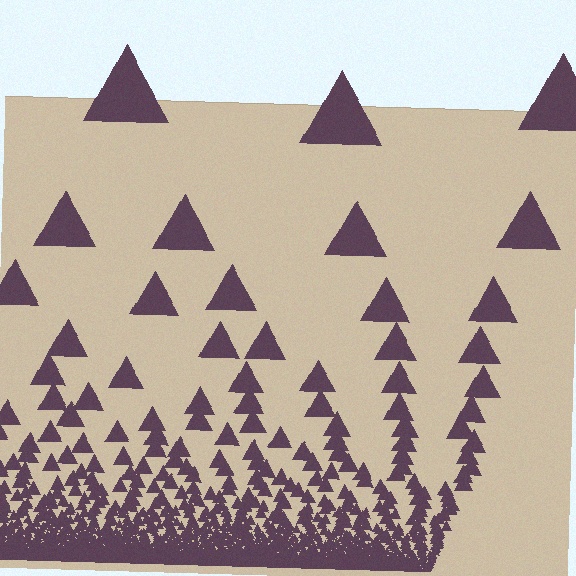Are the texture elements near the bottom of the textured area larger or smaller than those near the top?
Smaller. The gradient is inverted — elements near the bottom are smaller and denser.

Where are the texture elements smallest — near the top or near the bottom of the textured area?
Near the bottom.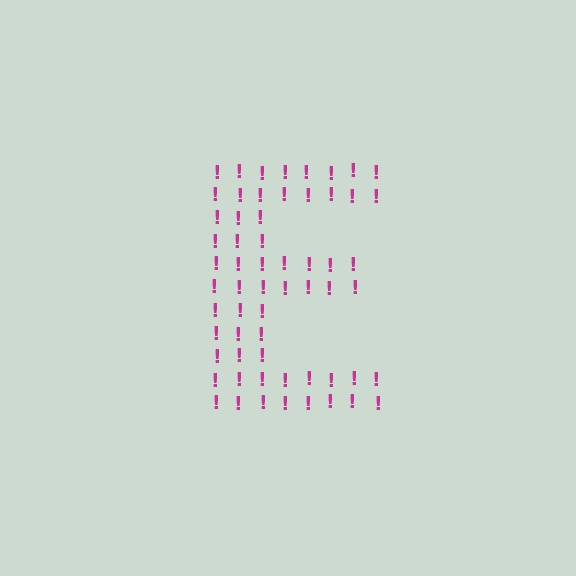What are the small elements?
The small elements are exclamation marks.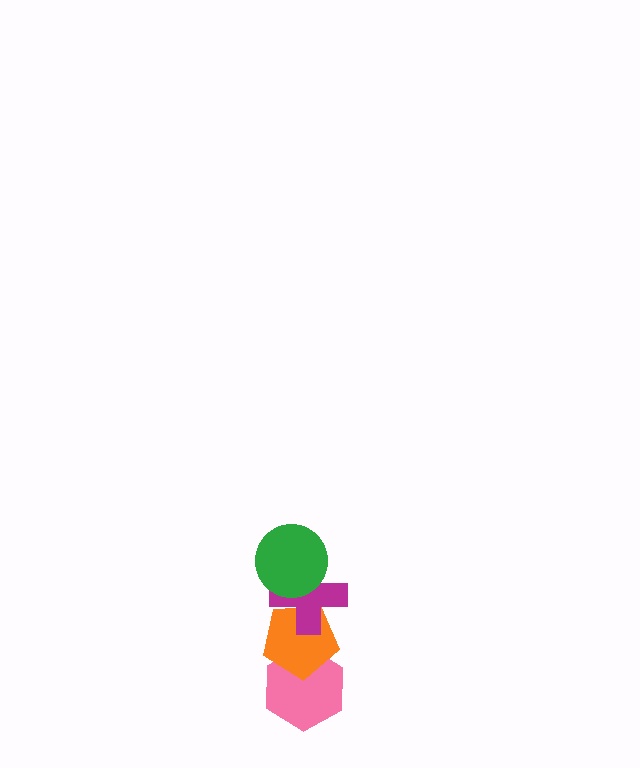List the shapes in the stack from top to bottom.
From top to bottom: the green circle, the magenta cross, the orange pentagon, the pink hexagon.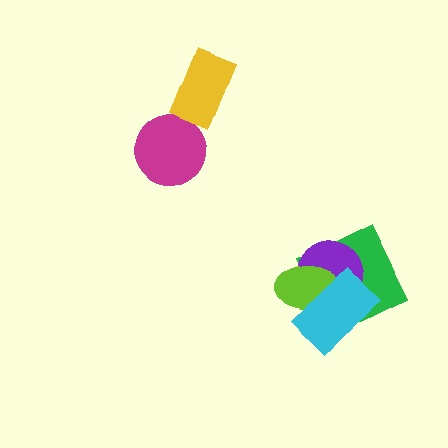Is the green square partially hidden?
Yes, it is partially covered by another shape.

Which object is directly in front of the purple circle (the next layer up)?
The lime ellipse is directly in front of the purple circle.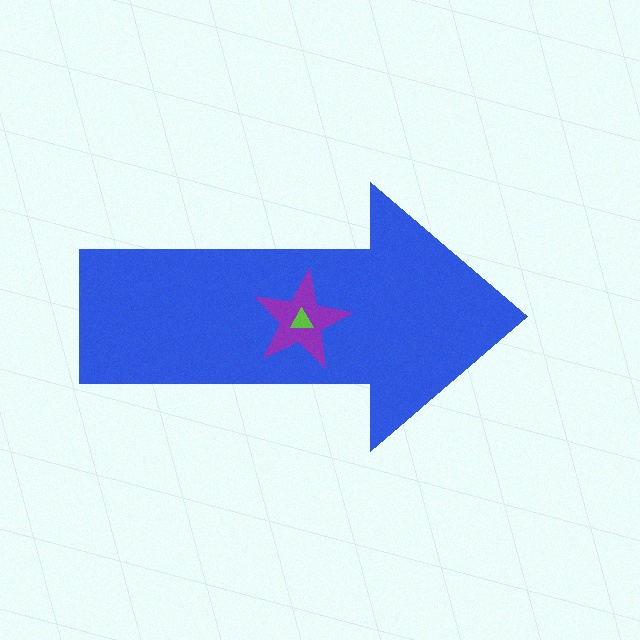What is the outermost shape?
The blue arrow.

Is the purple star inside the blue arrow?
Yes.